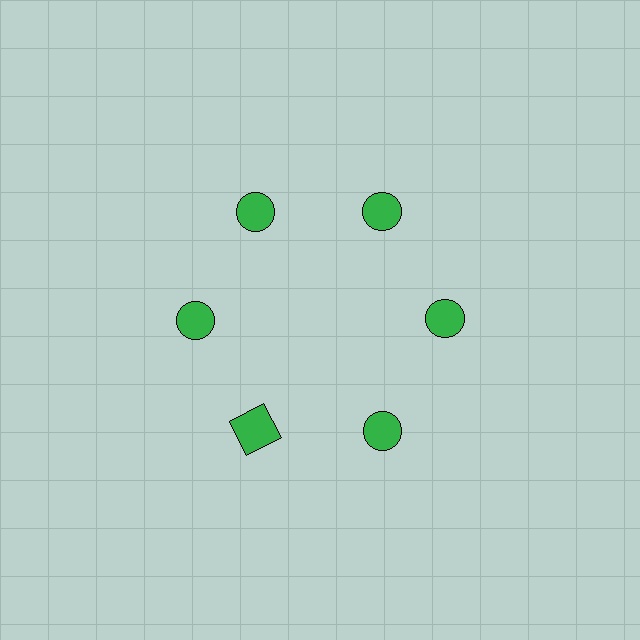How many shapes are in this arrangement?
There are 6 shapes arranged in a ring pattern.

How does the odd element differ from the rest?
It has a different shape: square instead of circle.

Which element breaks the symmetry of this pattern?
The green square at roughly the 7 o'clock position breaks the symmetry. All other shapes are green circles.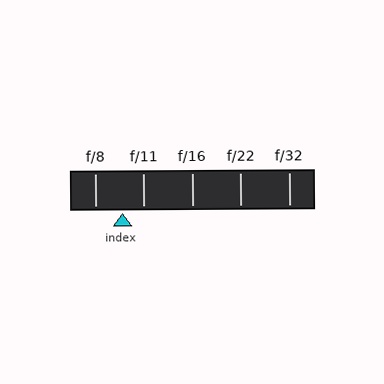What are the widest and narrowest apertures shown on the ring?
The widest aperture shown is f/8 and the narrowest is f/32.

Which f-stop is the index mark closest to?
The index mark is closest to f/11.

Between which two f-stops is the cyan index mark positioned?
The index mark is between f/8 and f/11.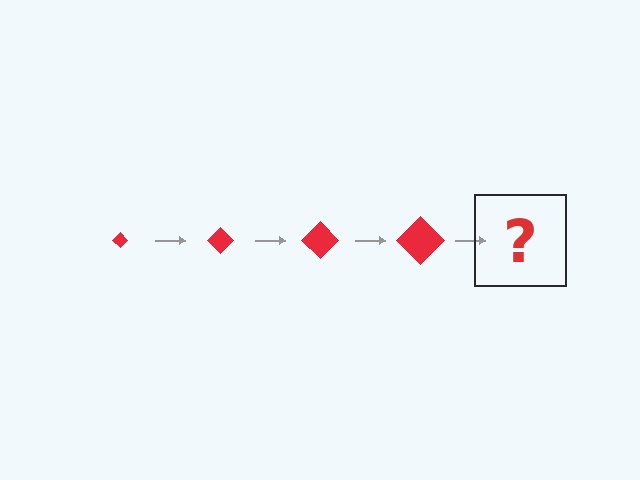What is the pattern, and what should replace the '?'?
The pattern is that the diamond gets progressively larger each step. The '?' should be a red diamond, larger than the previous one.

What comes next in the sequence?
The next element should be a red diamond, larger than the previous one.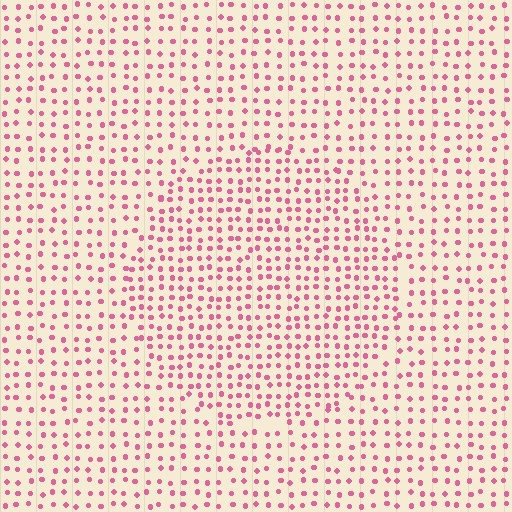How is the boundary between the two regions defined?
The boundary is defined by a change in element density (approximately 1.5x ratio). All elements are the same color, size, and shape.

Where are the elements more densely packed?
The elements are more densely packed inside the circle boundary.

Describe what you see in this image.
The image contains small pink elements arranged at two different densities. A circle-shaped region is visible where the elements are more densely packed than the surrounding area.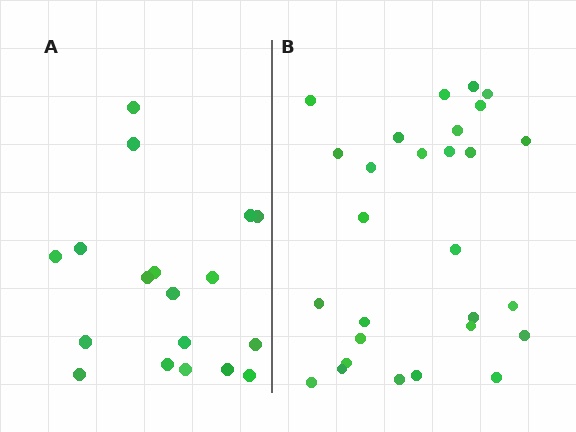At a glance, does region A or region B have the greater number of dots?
Region B (the right region) has more dots.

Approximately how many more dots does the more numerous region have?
Region B has roughly 10 or so more dots than region A.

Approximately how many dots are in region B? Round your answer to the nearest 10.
About 30 dots. (The exact count is 28, which rounds to 30.)